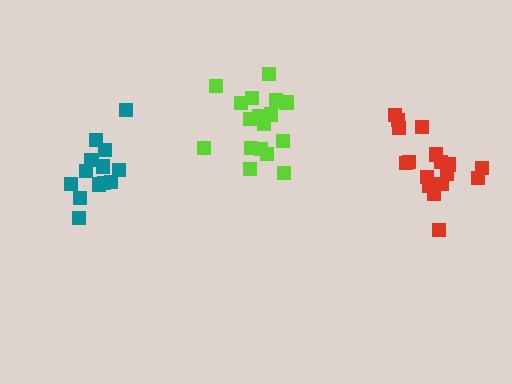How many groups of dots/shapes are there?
There are 3 groups.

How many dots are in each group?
Group 1: 17 dots, Group 2: 18 dots, Group 3: 13 dots (48 total).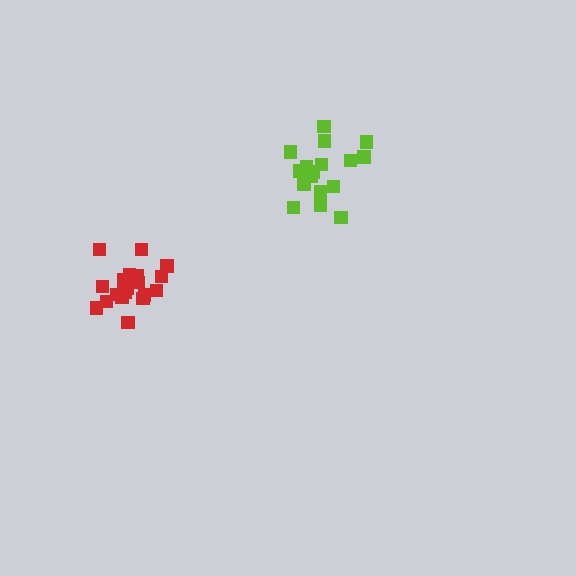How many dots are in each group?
Group 1: 20 dots, Group 2: 17 dots (37 total).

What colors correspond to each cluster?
The clusters are colored: red, lime.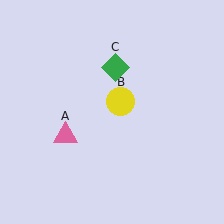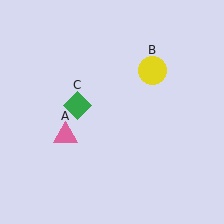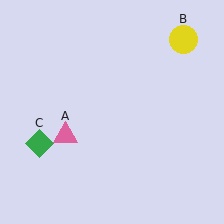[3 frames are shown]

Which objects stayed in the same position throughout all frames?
Pink triangle (object A) remained stationary.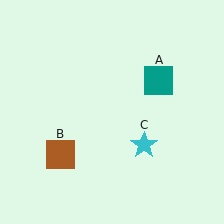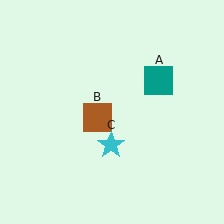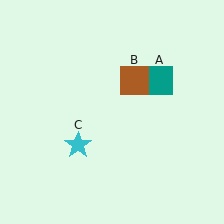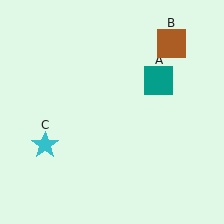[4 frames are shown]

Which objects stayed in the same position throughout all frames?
Teal square (object A) remained stationary.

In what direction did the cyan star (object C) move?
The cyan star (object C) moved left.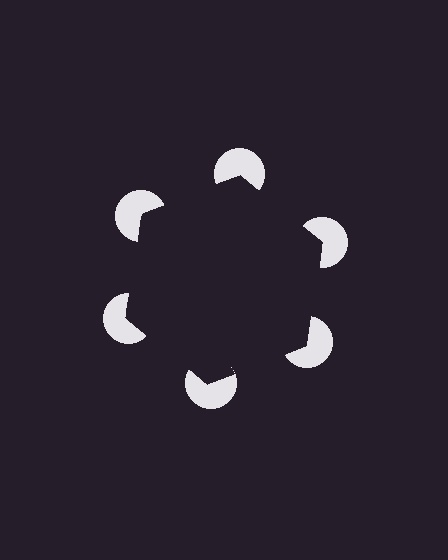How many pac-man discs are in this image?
There are 6 — one at each vertex of the illusory hexagon.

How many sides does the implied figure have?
6 sides.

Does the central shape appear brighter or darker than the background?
It typically appears slightly darker than the background, even though no actual brightness change is drawn.